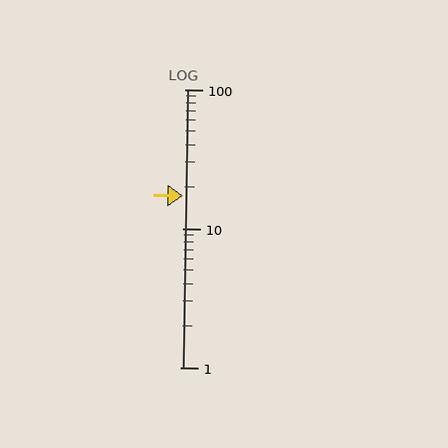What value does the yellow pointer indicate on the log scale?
The pointer indicates approximately 17.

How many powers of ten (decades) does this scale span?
The scale spans 2 decades, from 1 to 100.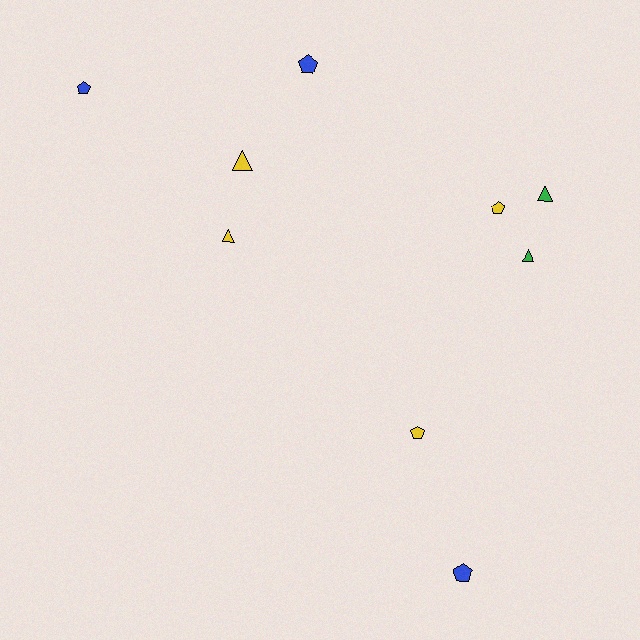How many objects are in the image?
There are 9 objects.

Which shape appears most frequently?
Pentagon, with 5 objects.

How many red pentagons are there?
There are no red pentagons.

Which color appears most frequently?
Yellow, with 4 objects.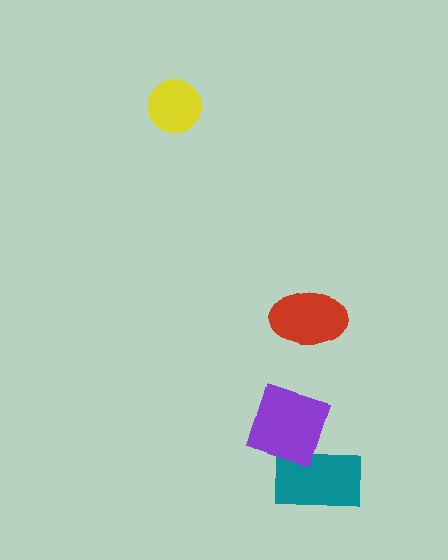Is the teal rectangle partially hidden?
Yes, it is partially covered by another shape.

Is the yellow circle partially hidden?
No, no other shape covers it.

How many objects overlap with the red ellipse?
0 objects overlap with the red ellipse.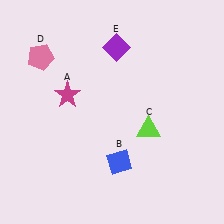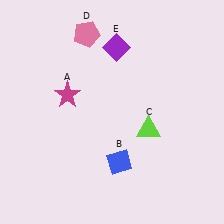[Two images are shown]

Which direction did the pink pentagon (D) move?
The pink pentagon (D) moved right.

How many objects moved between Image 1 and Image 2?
1 object moved between the two images.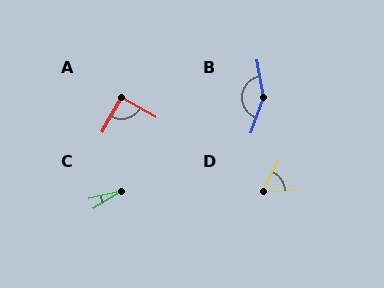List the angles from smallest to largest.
C (19°), D (61°), A (90°), B (151°).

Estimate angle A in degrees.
Approximately 90 degrees.